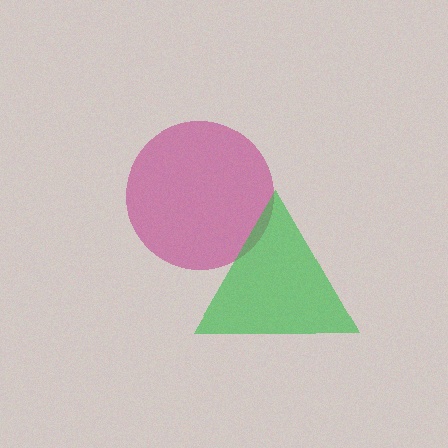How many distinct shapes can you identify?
There are 2 distinct shapes: a magenta circle, a green triangle.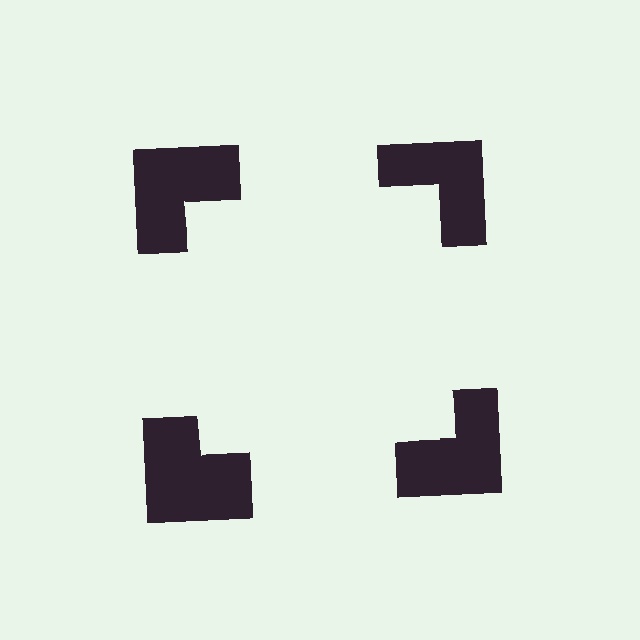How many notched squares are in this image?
There are 4 — one at each vertex of the illusory square.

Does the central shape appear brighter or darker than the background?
It typically appears slightly brighter than the background, even though no actual brightness change is drawn.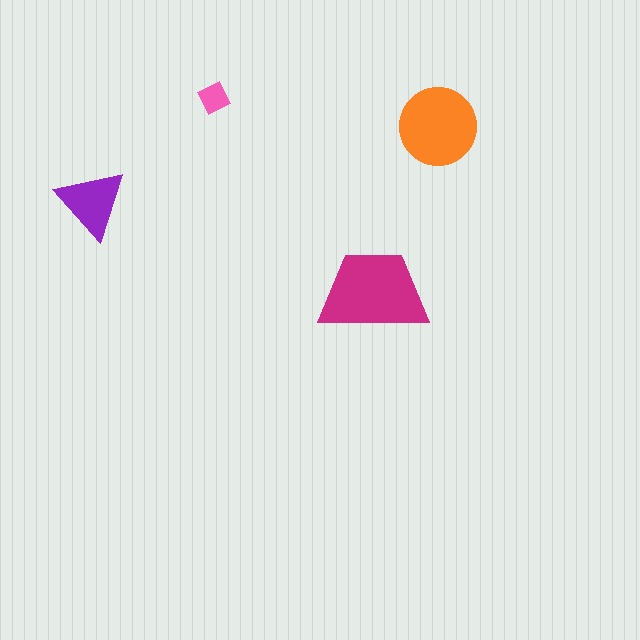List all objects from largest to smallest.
The magenta trapezoid, the orange circle, the purple triangle, the pink diamond.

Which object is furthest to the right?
The orange circle is rightmost.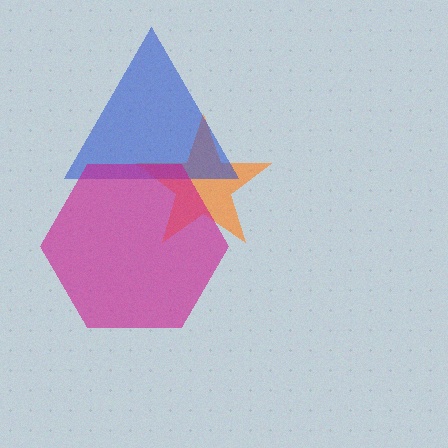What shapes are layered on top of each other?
The layered shapes are: an orange star, a blue triangle, a magenta hexagon.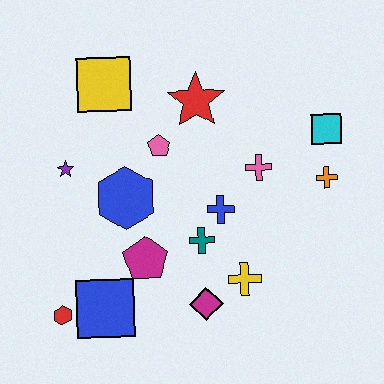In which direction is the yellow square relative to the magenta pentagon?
The yellow square is above the magenta pentagon.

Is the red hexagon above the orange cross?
No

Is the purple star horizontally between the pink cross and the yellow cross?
No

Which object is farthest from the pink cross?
The red hexagon is farthest from the pink cross.